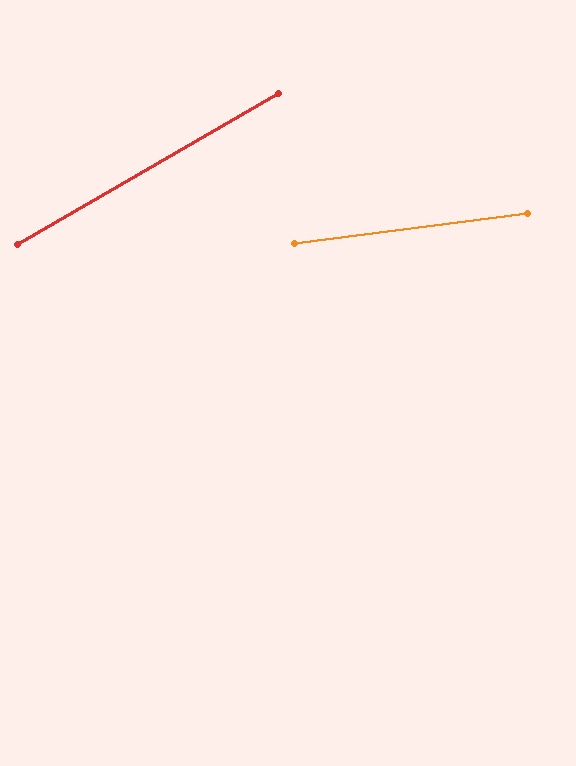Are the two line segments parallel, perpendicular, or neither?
Neither parallel nor perpendicular — they differ by about 23°.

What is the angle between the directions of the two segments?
Approximately 23 degrees.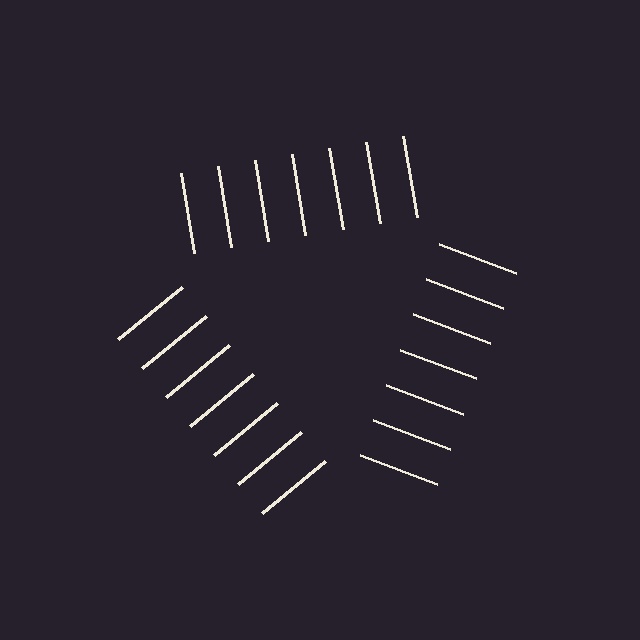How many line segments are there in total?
21 — 7 along each of the 3 edges.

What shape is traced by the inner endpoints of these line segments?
An illusory triangle — the line segments terminate on its edges but no continuous stroke is drawn.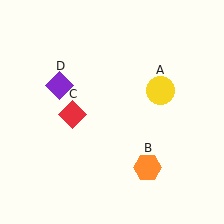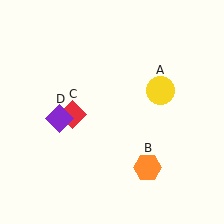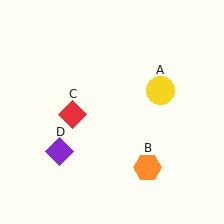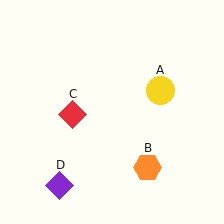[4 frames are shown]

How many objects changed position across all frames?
1 object changed position: purple diamond (object D).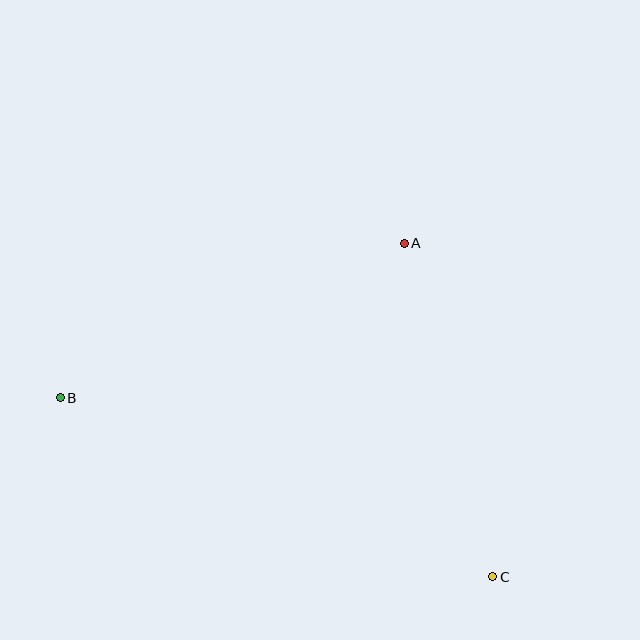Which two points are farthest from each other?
Points B and C are farthest from each other.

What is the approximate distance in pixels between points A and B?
The distance between A and B is approximately 377 pixels.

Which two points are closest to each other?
Points A and C are closest to each other.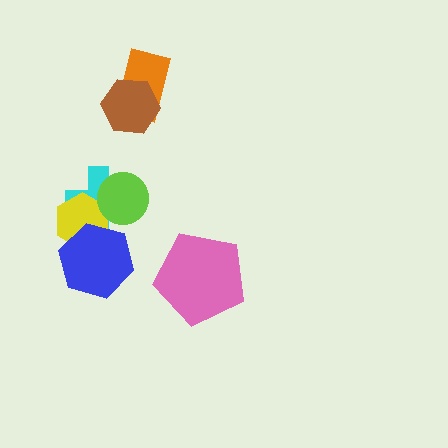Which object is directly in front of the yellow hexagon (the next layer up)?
The blue hexagon is directly in front of the yellow hexagon.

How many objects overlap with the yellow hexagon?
3 objects overlap with the yellow hexagon.